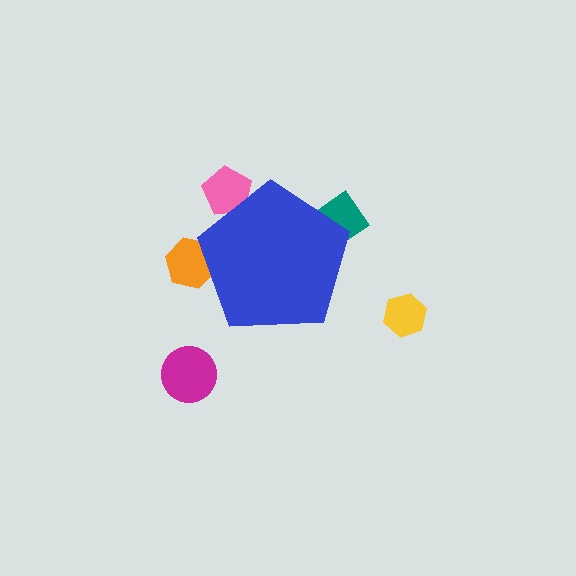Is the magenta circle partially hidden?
No, the magenta circle is fully visible.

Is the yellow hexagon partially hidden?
No, the yellow hexagon is fully visible.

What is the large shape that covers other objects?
A blue pentagon.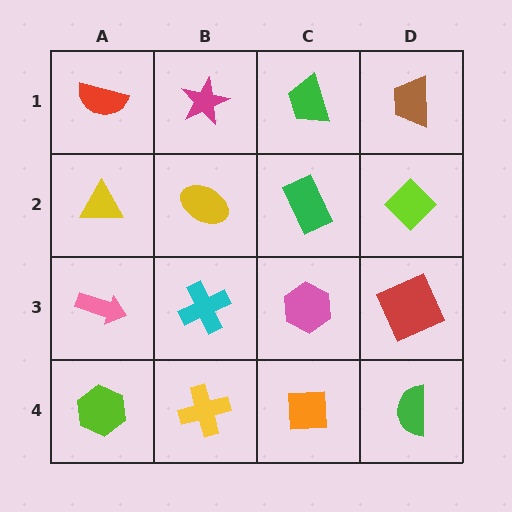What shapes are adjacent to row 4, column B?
A cyan cross (row 3, column B), a lime hexagon (row 4, column A), an orange square (row 4, column C).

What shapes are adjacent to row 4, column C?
A pink hexagon (row 3, column C), a yellow cross (row 4, column B), a green semicircle (row 4, column D).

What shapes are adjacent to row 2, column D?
A brown trapezoid (row 1, column D), a red square (row 3, column D), a green rectangle (row 2, column C).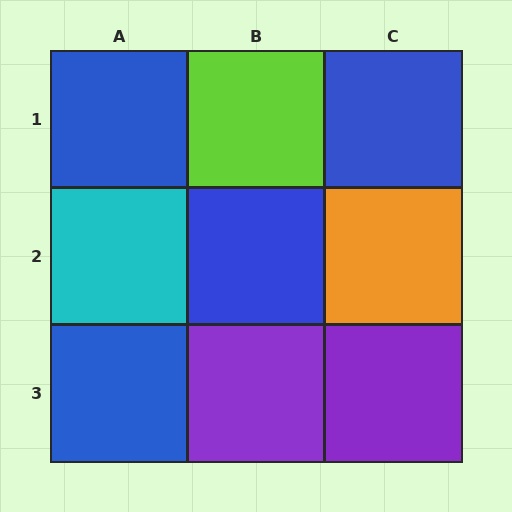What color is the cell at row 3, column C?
Purple.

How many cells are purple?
2 cells are purple.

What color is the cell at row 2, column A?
Cyan.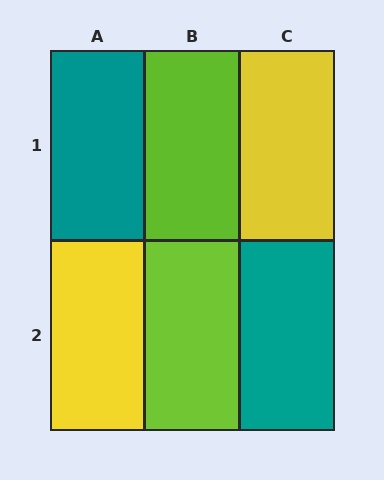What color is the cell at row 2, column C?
Teal.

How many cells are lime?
2 cells are lime.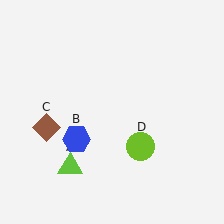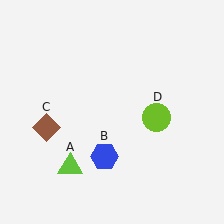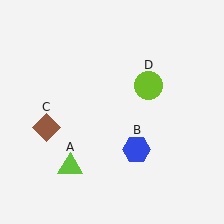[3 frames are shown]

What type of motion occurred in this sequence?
The blue hexagon (object B), lime circle (object D) rotated counterclockwise around the center of the scene.